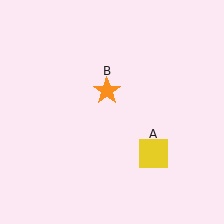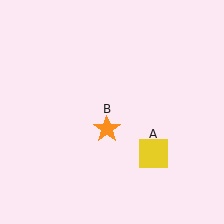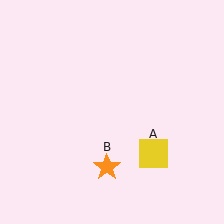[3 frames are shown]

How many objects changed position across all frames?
1 object changed position: orange star (object B).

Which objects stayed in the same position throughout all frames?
Yellow square (object A) remained stationary.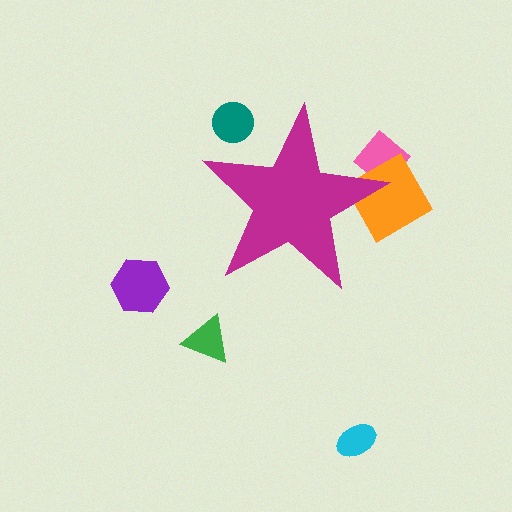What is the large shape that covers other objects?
A magenta star.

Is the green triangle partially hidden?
No, the green triangle is fully visible.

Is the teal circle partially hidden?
Yes, the teal circle is partially hidden behind the magenta star.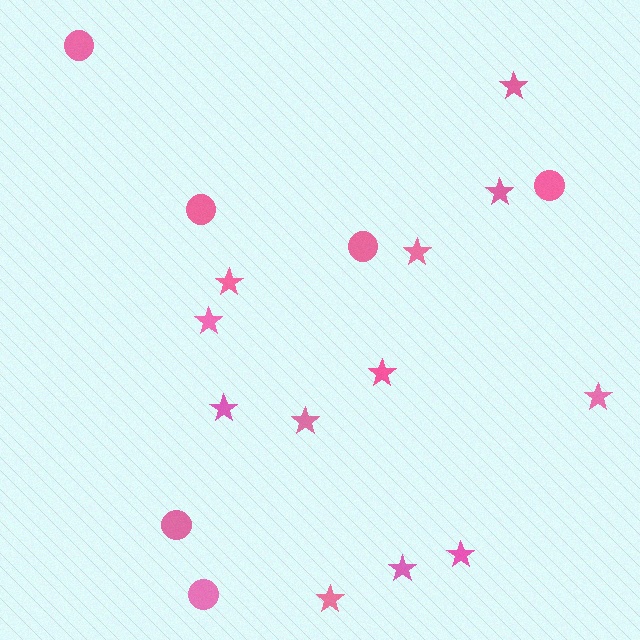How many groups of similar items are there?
There are 2 groups: one group of stars (12) and one group of circles (6).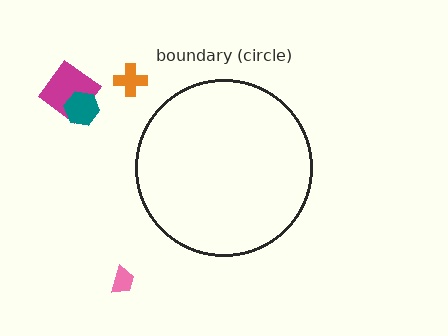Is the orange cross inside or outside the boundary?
Outside.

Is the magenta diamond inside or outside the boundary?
Outside.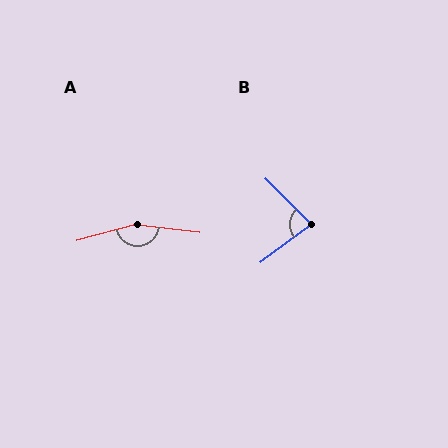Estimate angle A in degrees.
Approximately 158 degrees.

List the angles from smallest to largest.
B (82°), A (158°).